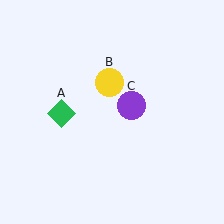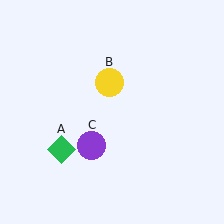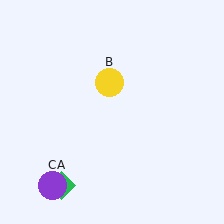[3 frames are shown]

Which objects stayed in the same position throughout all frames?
Yellow circle (object B) remained stationary.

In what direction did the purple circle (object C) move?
The purple circle (object C) moved down and to the left.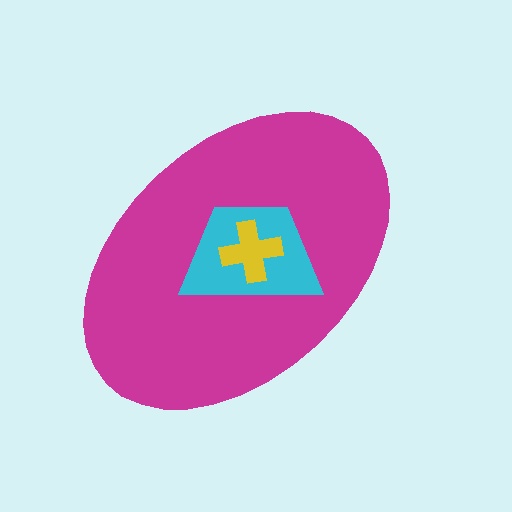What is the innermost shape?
The yellow cross.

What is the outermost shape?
The magenta ellipse.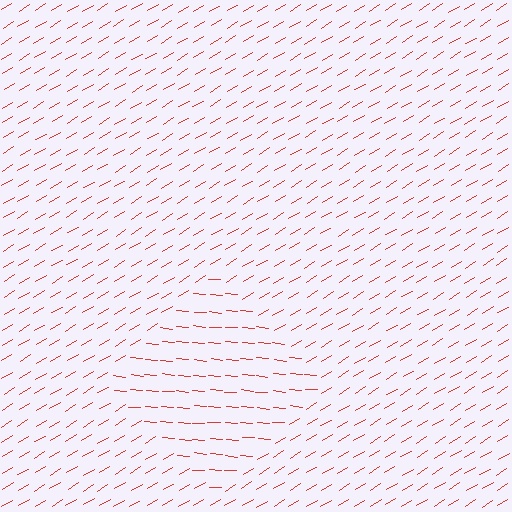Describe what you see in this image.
The image is filled with small red line segments. A diamond region in the image has lines oriented differently from the surrounding lines, creating a visible texture boundary.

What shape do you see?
I see a diamond.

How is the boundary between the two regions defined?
The boundary is defined purely by a change in line orientation (approximately 36 degrees difference). All lines are the same color and thickness.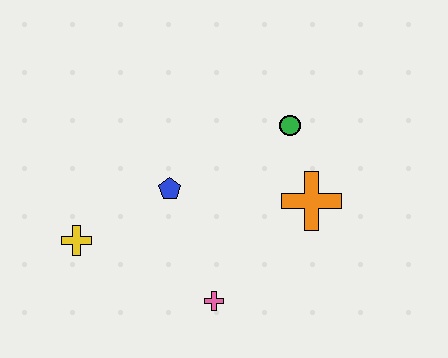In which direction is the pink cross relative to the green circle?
The pink cross is below the green circle.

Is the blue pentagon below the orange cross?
No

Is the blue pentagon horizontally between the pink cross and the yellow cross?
Yes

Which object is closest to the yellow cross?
The blue pentagon is closest to the yellow cross.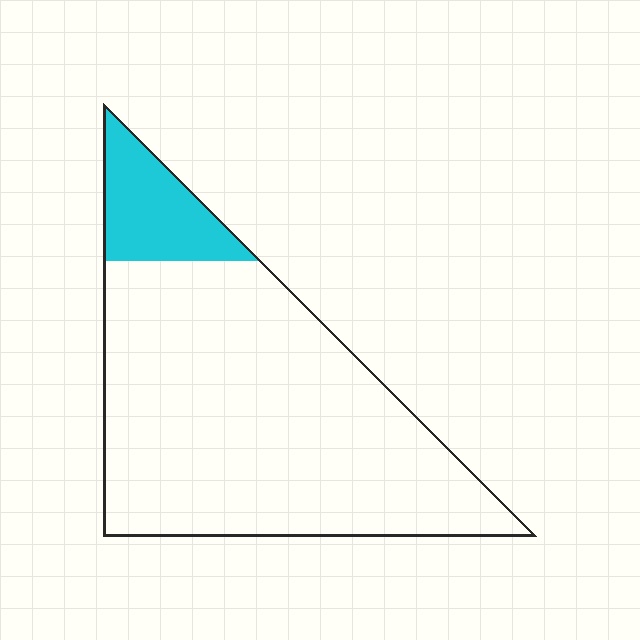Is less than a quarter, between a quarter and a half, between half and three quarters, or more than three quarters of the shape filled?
Less than a quarter.